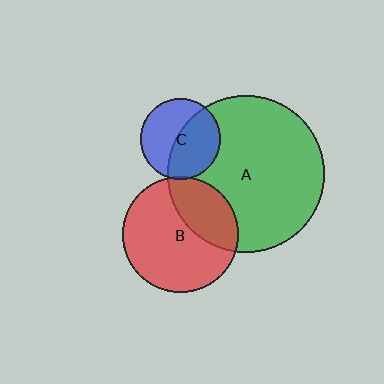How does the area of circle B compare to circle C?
Approximately 2.1 times.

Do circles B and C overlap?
Yes.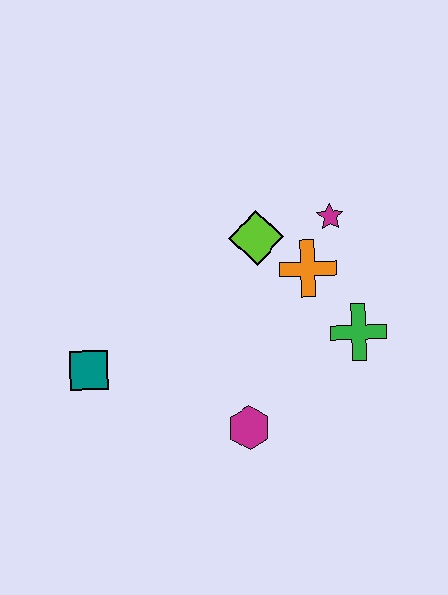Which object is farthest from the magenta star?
The teal square is farthest from the magenta star.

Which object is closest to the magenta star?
The orange cross is closest to the magenta star.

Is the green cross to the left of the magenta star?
No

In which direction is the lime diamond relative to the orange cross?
The lime diamond is to the left of the orange cross.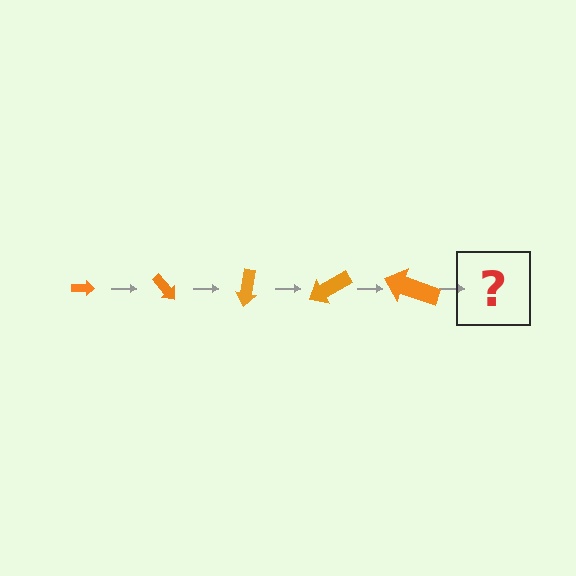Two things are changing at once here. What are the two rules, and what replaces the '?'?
The two rules are that the arrow grows larger each step and it rotates 50 degrees each step. The '?' should be an arrow, larger than the previous one and rotated 250 degrees from the start.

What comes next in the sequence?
The next element should be an arrow, larger than the previous one and rotated 250 degrees from the start.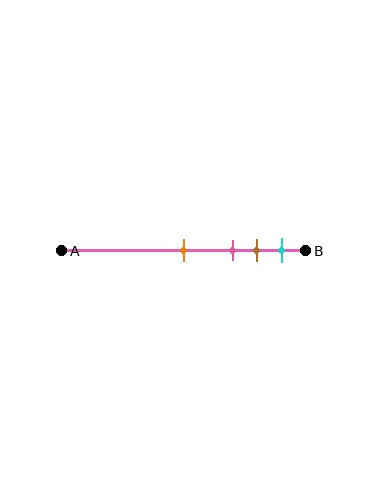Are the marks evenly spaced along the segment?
No, the marks are not evenly spaced.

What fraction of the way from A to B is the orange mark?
The orange mark is approximately 50% (0.5) of the way from A to B.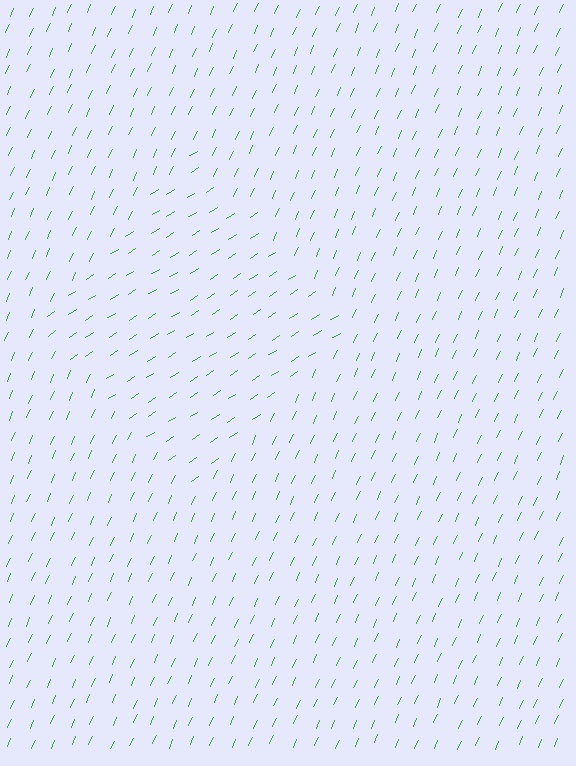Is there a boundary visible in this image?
Yes, there is a texture boundary formed by a change in line orientation.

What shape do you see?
I see a diamond.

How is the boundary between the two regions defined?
The boundary is defined purely by a change in line orientation (approximately 33 degrees difference). All lines are the same color and thickness.